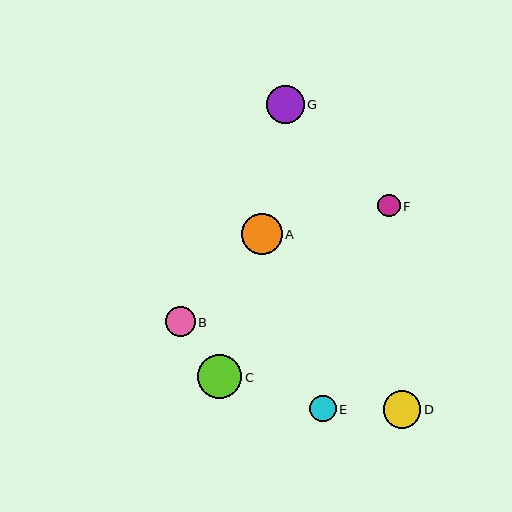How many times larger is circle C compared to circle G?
Circle C is approximately 1.2 times the size of circle G.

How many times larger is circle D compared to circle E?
Circle D is approximately 1.4 times the size of circle E.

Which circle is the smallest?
Circle F is the smallest with a size of approximately 22 pixels.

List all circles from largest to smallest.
From largest to smallest: C, A, G, D, B, E, F.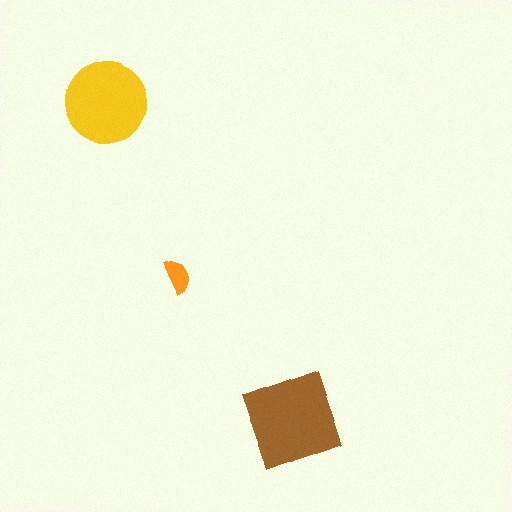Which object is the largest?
The brown square.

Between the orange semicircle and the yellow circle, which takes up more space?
The yellow circle.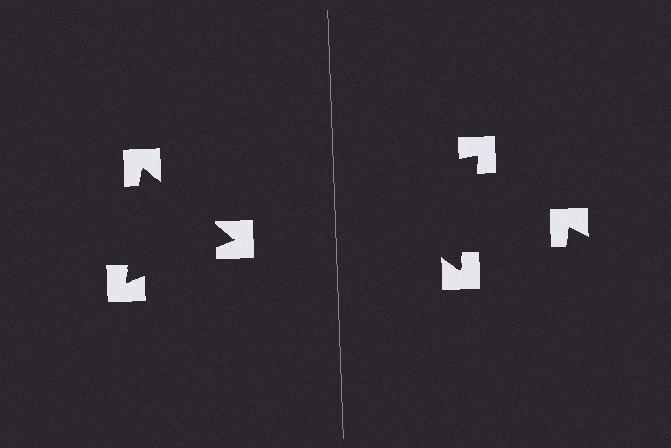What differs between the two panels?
The notched squares are positioned identically on both sides; only the wedge orientations differ. On the left they align to a triangle; on the right they are misaligned.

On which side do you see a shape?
An illusory triangle appears on the left side. On the right side the wedge cuts are rotated, so no coherent shape forms.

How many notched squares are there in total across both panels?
6 — 3 on each side.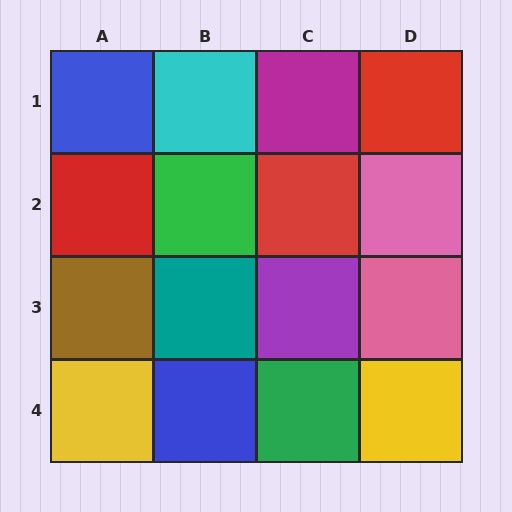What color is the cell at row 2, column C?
Red.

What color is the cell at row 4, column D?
Yellow.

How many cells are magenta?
1 cell is magenta.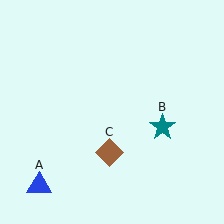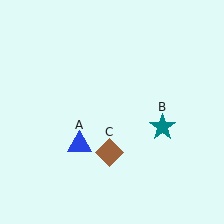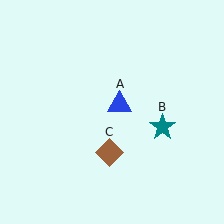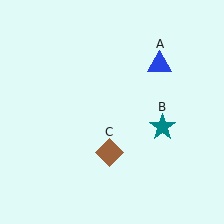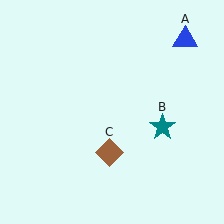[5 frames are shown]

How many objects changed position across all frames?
1 object changed position: blue triangle (object A).